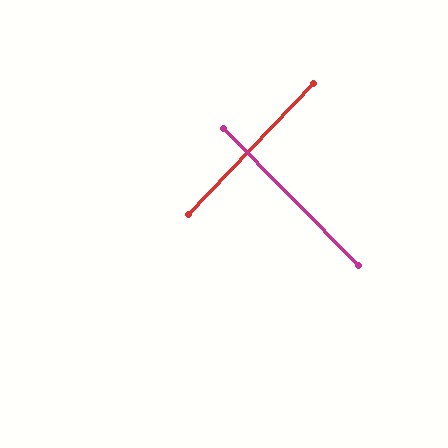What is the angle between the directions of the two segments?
Approximately 88 degrees.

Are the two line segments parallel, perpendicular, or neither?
Perpendicular — they meet at approximately 88°.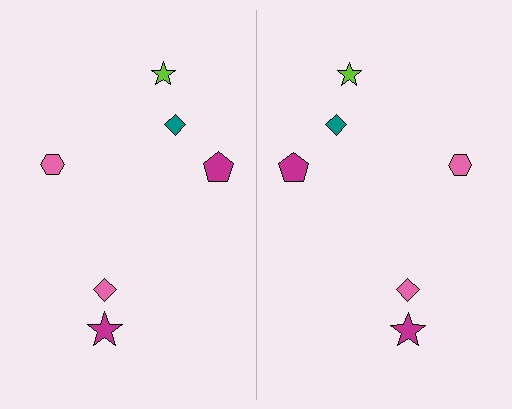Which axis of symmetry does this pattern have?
The pattern has a vertical axis of symmetry running through the center of the image.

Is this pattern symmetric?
Yes, this pattern has bilateral (reflection) symmetry.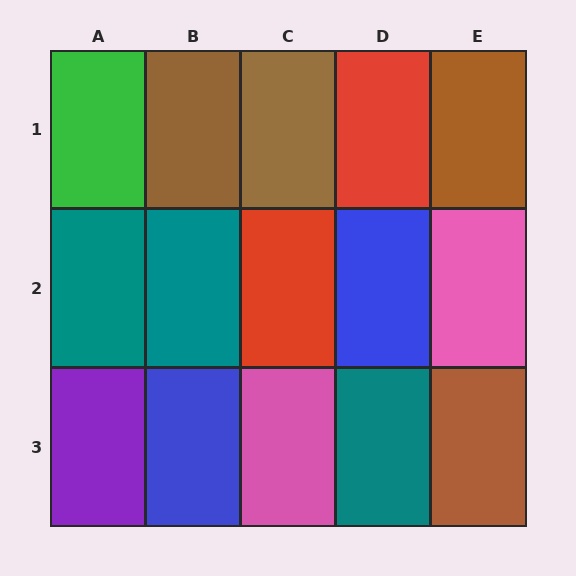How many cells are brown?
4 cells are brown.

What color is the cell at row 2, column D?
Blue.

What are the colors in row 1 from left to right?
Green, brown, brown, red, brown.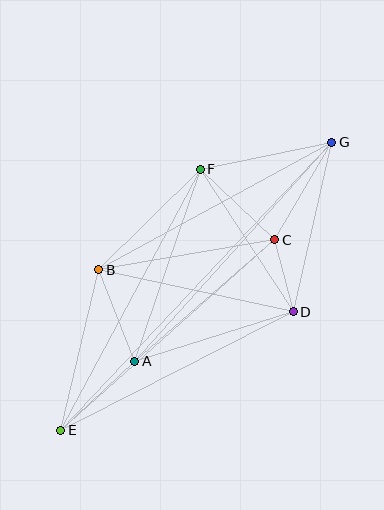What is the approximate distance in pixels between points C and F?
The distance between C and F is approximately 103 pixels.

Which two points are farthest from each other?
Points E and G are farthest from each other.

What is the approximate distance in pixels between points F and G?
The distance between F and G is approximately 134 pixels.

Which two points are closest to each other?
Points C and D are closest to each other.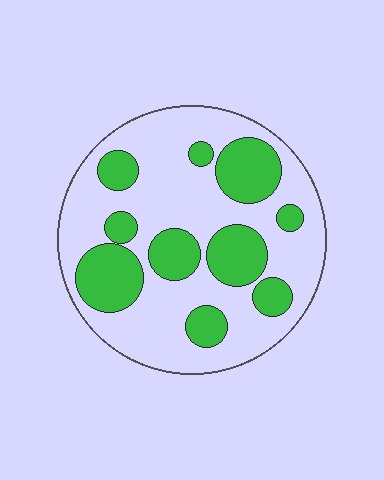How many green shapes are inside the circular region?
10.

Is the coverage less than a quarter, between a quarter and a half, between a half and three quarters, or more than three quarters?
Between a quarter and a half.